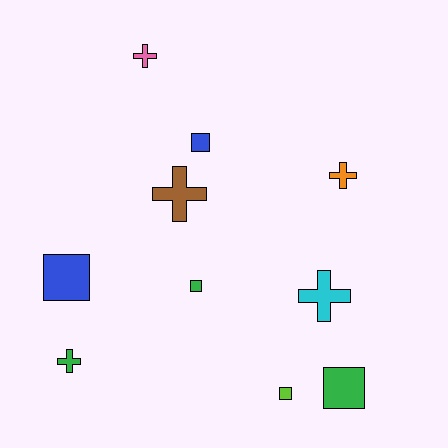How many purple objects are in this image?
There are no purple objects.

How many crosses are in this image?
There are 5 crosses.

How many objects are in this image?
There are 10 objects.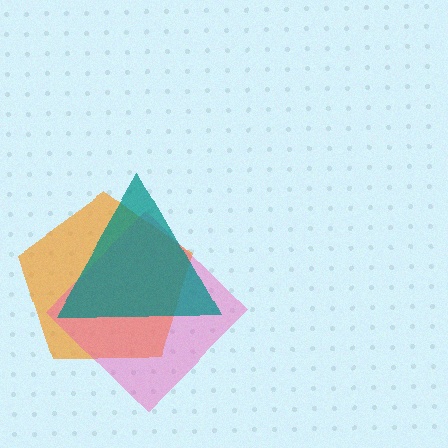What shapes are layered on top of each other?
The layered shapes are: an orange pentagon, a pink diamond, a teal triangle.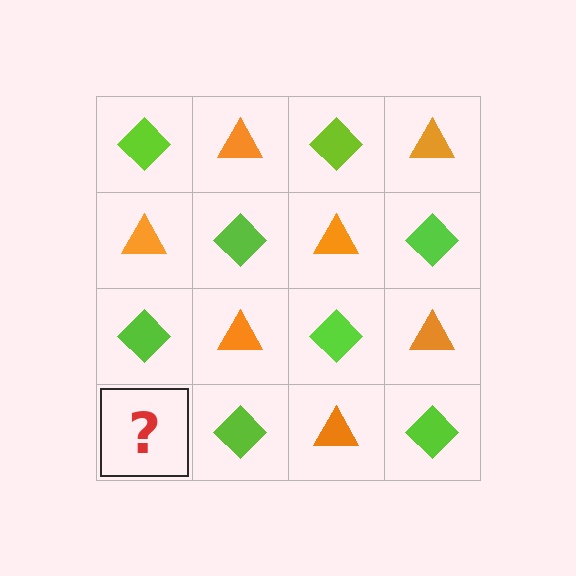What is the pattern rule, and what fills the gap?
The rule is that it alternates lime diamond and orange triangle in a checkerboard pattern. The gap should be filled with an orange triangle.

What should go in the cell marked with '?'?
The missing cell should contain an orange triangle.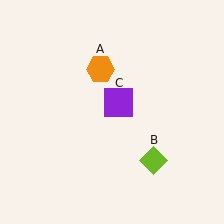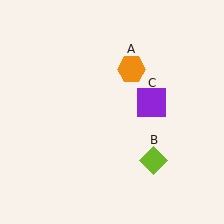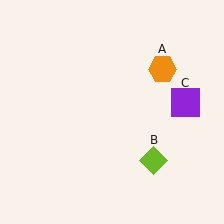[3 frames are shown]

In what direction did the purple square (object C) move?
The purple square (object C) moved right.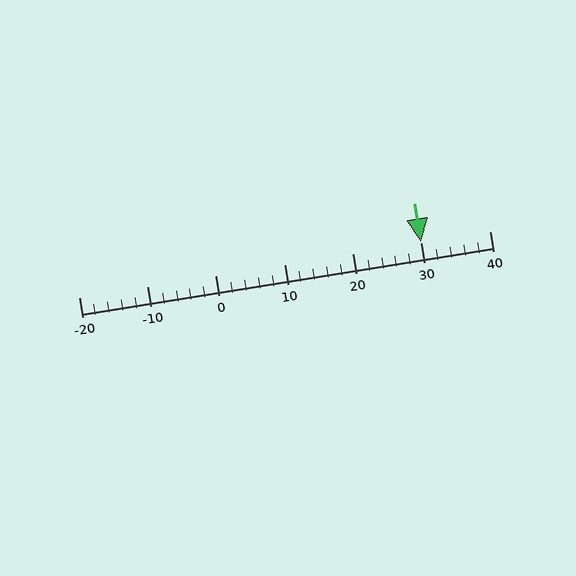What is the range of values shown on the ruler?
The ruler shows values from -20 to 40.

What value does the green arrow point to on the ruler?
The green arrow points to approximately 30.